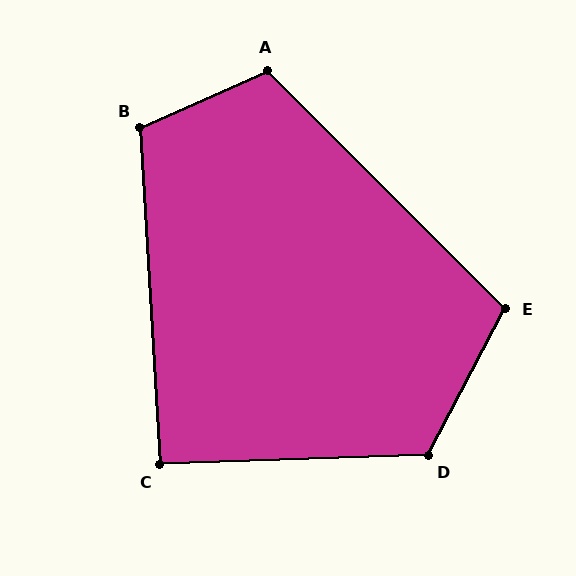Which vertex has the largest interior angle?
D, at approximately 120 degrees.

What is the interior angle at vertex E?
Approximately 107 degrees (obtuse).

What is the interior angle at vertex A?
Approximately 111 degrees (obtuse).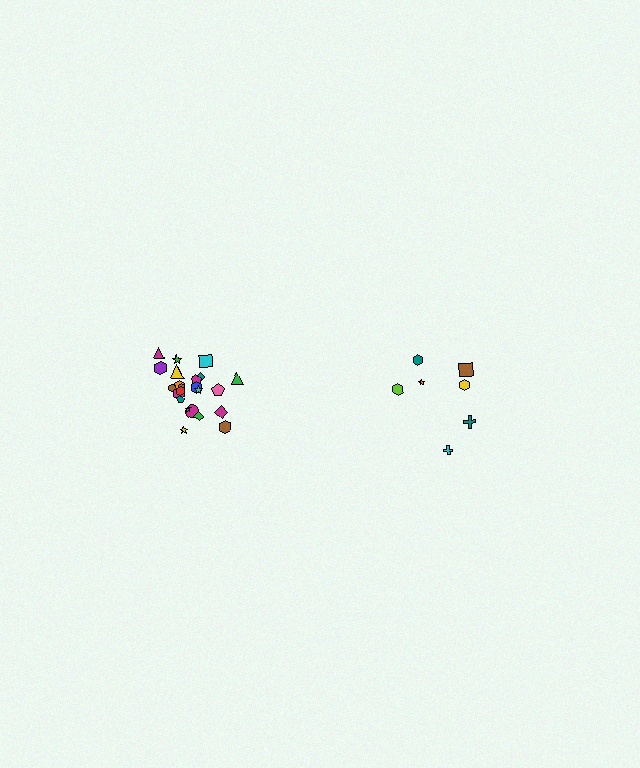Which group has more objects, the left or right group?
The left group.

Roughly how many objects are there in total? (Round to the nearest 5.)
Roughly 30 objects in total.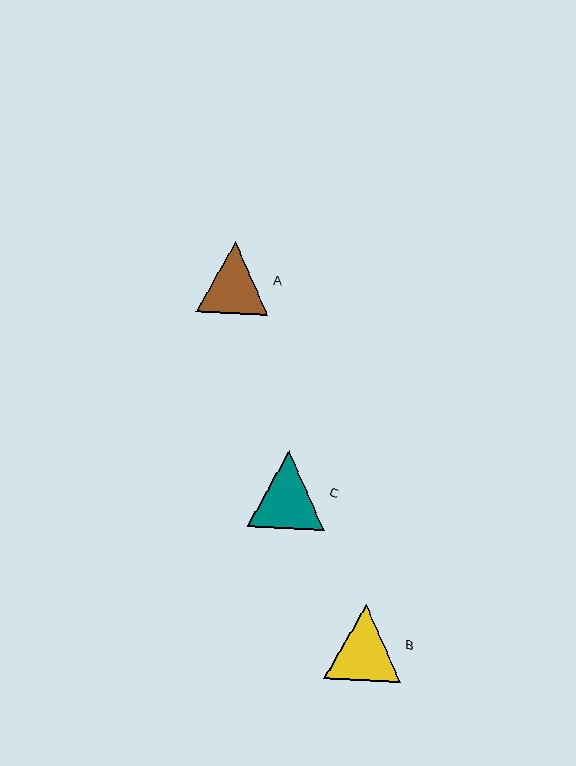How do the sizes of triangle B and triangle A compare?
Triangle B and triangle A are approximately the same size.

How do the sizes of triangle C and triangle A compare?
Triangle C and triangle A are approximately the same size.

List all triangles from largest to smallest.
From largest to smallest: C, B, A.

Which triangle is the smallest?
Triangle A is the smallest with a size of approximately 72 pixels.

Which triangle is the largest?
Triangle C is the largest with a size of approximately 77 pixels.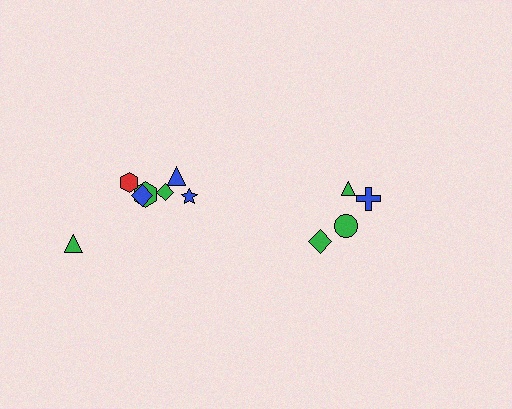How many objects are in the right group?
There are 4 objects.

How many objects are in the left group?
There are 7 objects.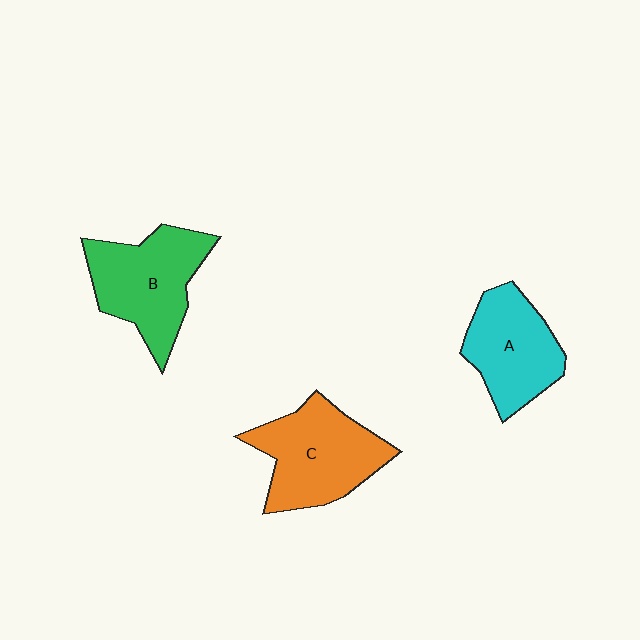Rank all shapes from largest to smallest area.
From largest to smallest: C (orange), B (green), A (cyan).